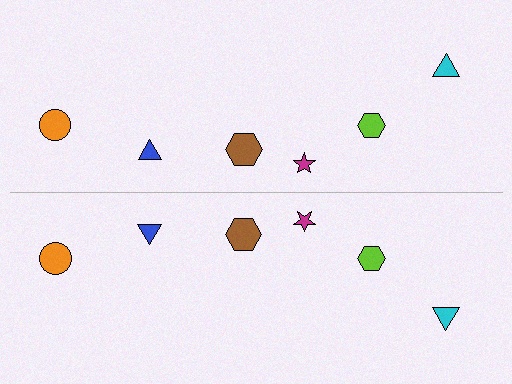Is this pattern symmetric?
Yes, this pattern has bilateral (reflection) symmetry.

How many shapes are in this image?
There are 12 shapes in this image.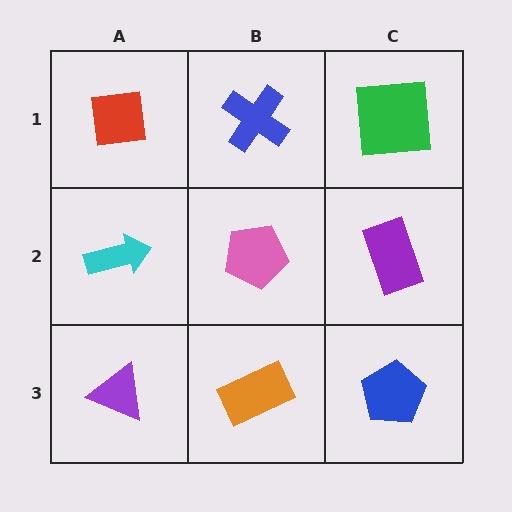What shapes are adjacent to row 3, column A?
A cyan arrow (row 2, column A), an orange rectangle (row 3, column B).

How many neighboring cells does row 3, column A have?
2.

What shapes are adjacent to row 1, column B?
A pink pentagon (row 2, column B), a red square (row 1, column A), a green square (row 1, column C).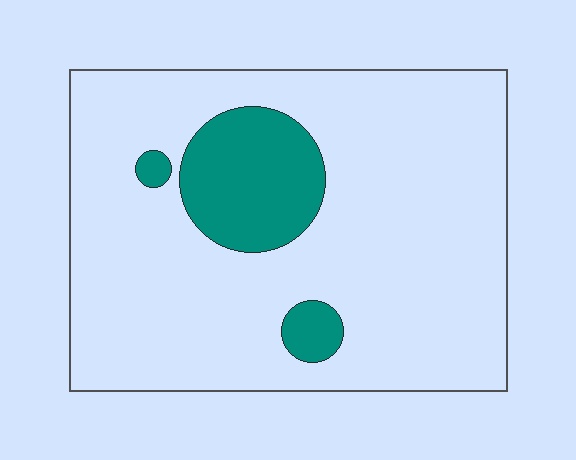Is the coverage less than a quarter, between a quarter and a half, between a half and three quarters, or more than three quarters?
Less than a quarter.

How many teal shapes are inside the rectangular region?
3.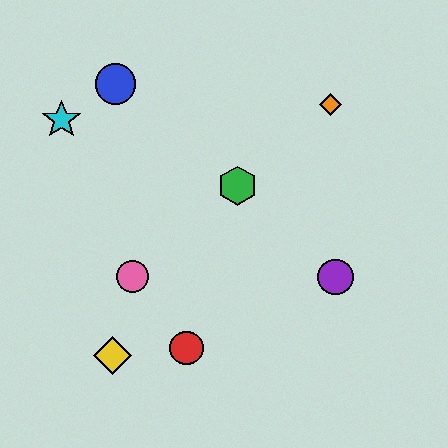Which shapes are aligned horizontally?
The purple circle, the pink circle are aligned horizontally.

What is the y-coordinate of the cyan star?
The cyan star is at y≈120.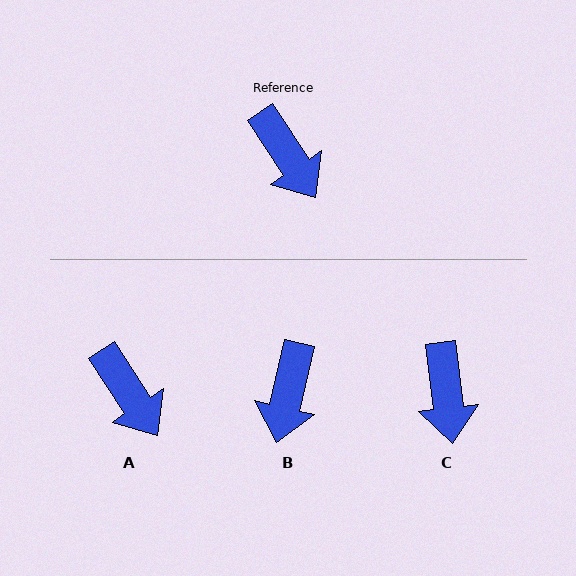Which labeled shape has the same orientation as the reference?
A.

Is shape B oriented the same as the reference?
No, it is off by about 47 degrees.